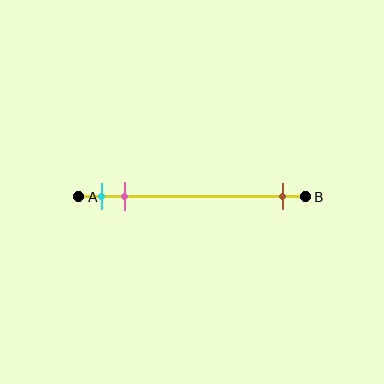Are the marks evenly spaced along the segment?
No, the marks are not evenly spaced.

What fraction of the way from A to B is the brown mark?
The brown mark is approximately 90% (0.9) of the way from A to B.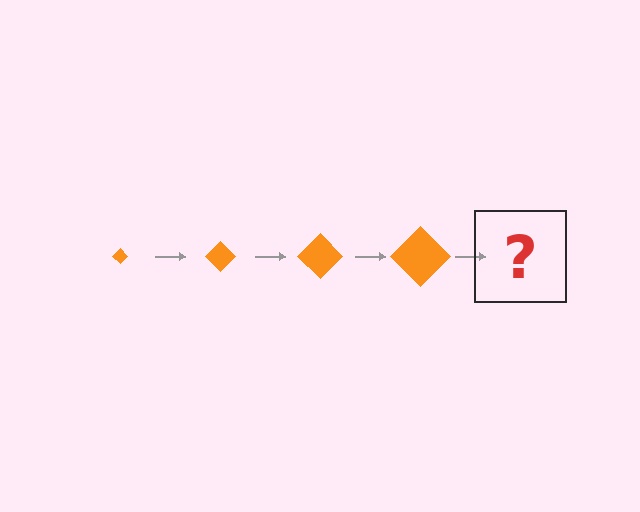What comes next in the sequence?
The next element should be an orange diamond, larger than the previous one.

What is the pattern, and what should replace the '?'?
The pattern is that the diamond gets progressively larger each step. The '?' should be an orange diamond, larger than the previous one.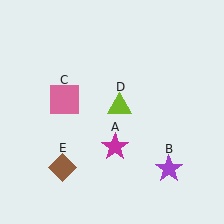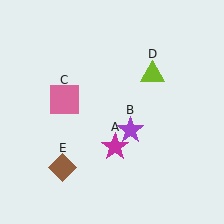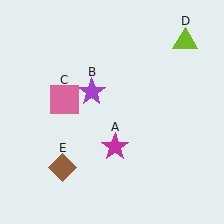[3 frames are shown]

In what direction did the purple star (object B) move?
The purple star (object B) moved up and to the left.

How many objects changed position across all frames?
2 objects changed position: purple star (object B), lime triangle (object D).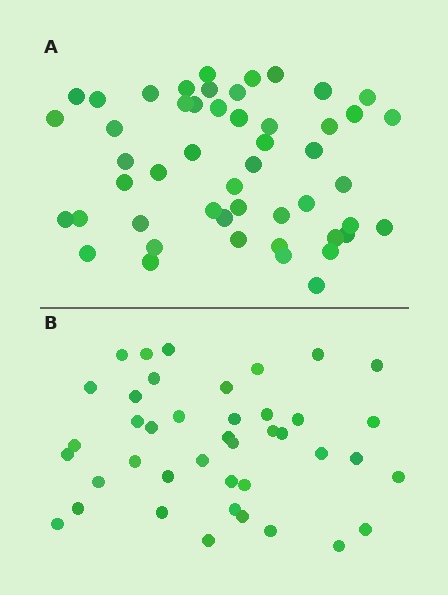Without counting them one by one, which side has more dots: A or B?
Region A (the top region) has more dots.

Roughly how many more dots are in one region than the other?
Region A has roughly 8 or so more dots than region B.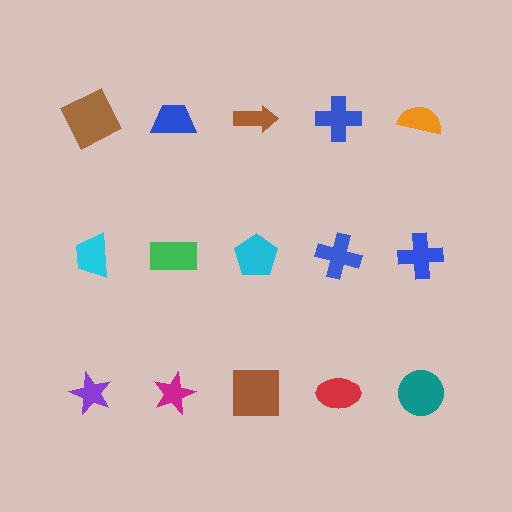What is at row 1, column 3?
A brown arrow.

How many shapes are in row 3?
5 shapes.